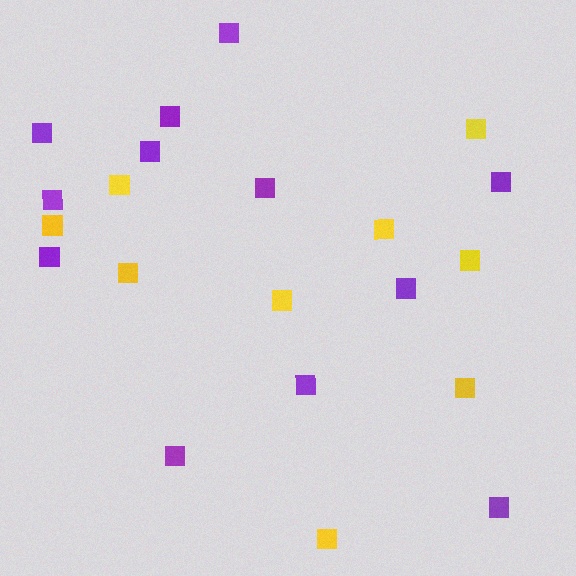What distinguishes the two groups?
There are 2 groups: one group of yellow squares (9) and one group of purple squares (12).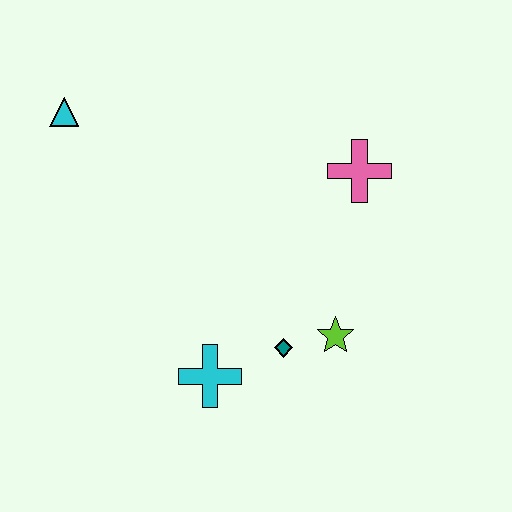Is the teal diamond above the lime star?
No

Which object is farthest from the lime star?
The cyan triangle is farthest from the lime star.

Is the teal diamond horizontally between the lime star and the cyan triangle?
Yes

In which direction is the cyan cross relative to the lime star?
The cyan cross is to the left of the lime star.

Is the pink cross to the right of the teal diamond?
Yes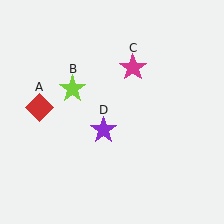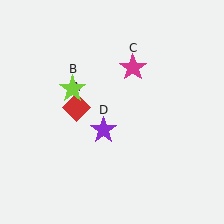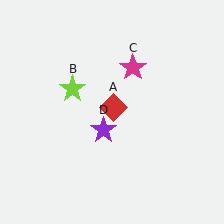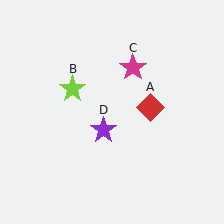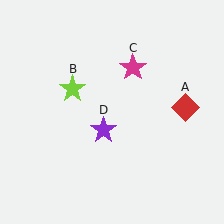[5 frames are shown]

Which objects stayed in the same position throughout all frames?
Lime star (object B) and magenta star (object C) and purple star (object D) remained stationary.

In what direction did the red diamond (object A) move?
The red diamond (object A) moved right.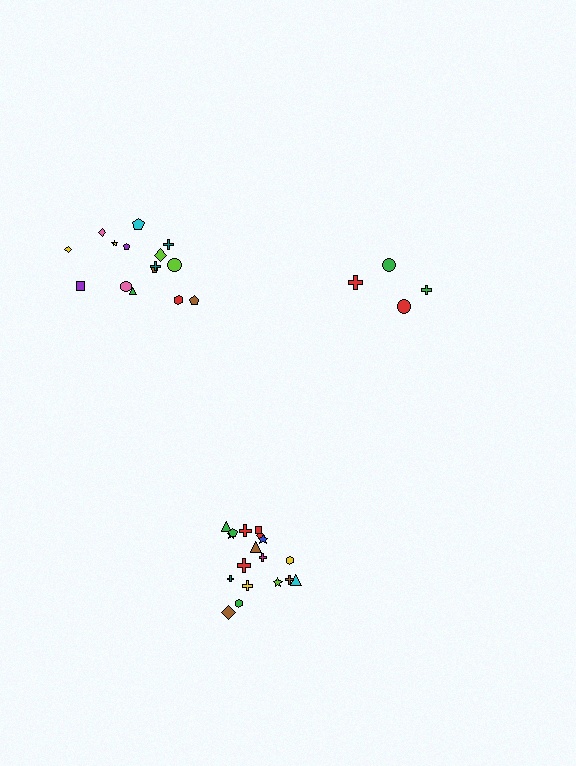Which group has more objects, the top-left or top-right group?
The top-left group.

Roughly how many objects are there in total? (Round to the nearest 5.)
Roughly 35 objects in total.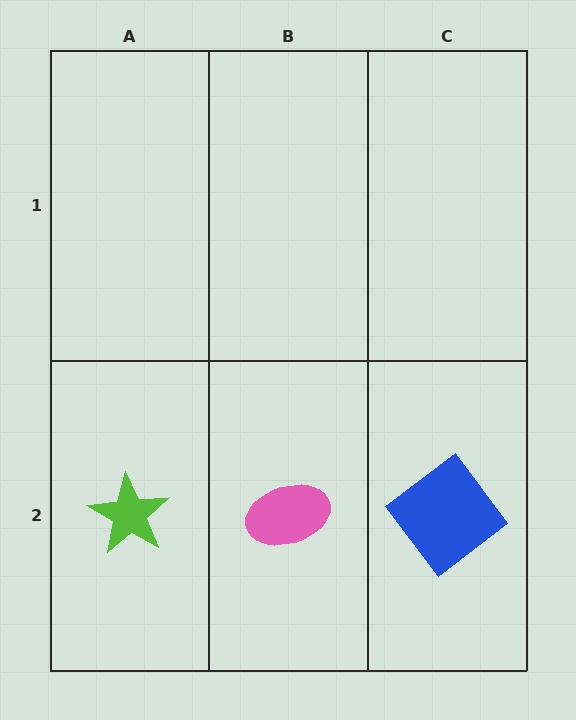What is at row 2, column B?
A pink ellipse.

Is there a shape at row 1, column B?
No, that cell is empty.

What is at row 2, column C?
A blue diamond.